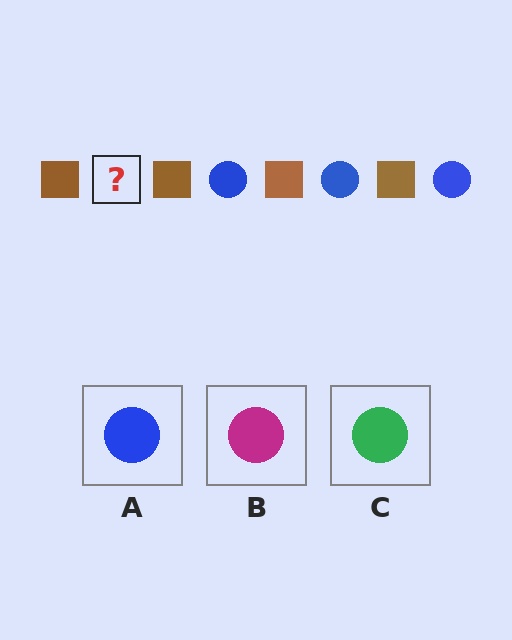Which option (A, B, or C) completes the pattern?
A.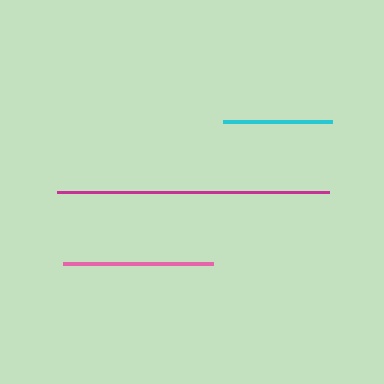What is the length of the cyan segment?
The cyan segment is approximately 108 pixels long.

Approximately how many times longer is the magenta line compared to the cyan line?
The magenta line is approximately 2.5 times the length of the cyan line.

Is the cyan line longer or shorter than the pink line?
The pink line is longer than the cyan line.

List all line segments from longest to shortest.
From longest to shortest: magenta, pink, cyan.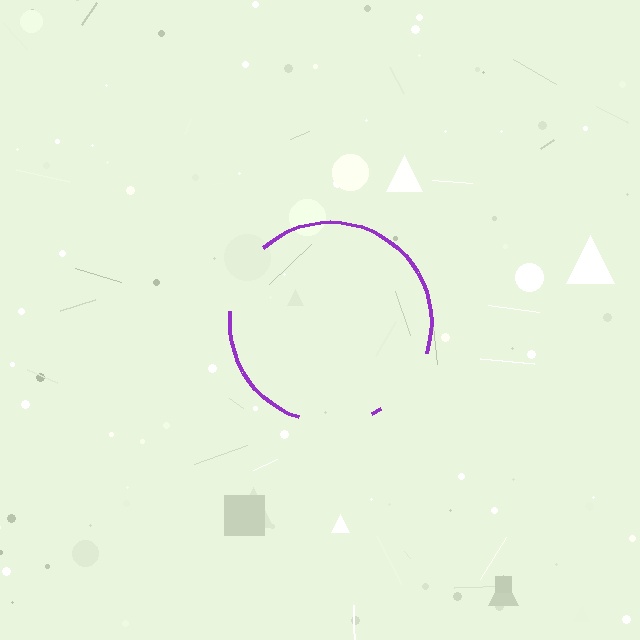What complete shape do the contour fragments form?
The contour fragments form a circle.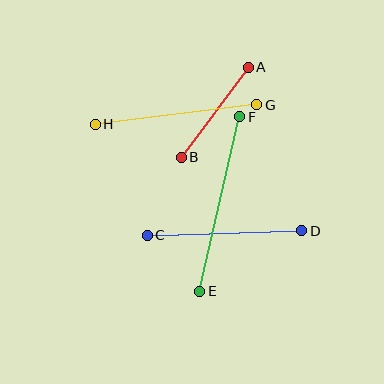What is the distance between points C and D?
The distance is approximately 155 pixels.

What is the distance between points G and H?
The distance is approximately 163 pixels.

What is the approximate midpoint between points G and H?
The midpoint is at approximately (176, 115) pixels.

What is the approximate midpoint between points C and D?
The midpoint is at approximately (225, 233) pixels.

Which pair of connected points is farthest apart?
Points E and F are farthest apart.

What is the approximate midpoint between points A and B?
The midpoint is at approximately (215, 112) pixels.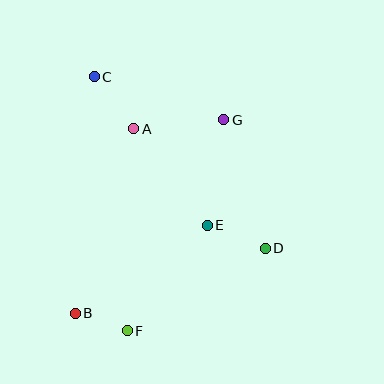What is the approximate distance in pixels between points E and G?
The distance between E and G is approximately 107 pixels.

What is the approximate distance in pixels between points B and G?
The distance between B and G is approximately 244 pixels.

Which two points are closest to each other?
Points B and F are closest to each other.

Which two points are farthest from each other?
Points C and F are farthest from each other.